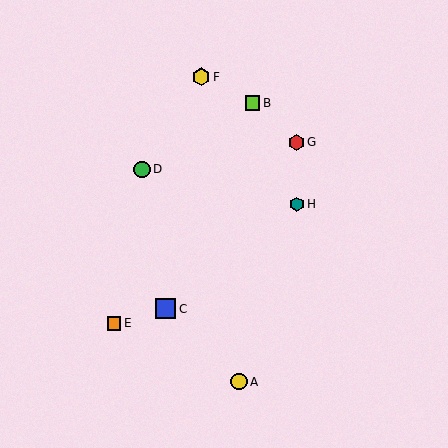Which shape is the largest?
The blue square (labeled C) is the largest.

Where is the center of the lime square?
The center of the lime square is at (253, 103).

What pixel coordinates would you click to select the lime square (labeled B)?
Click at (253, 103) to select the lime square B.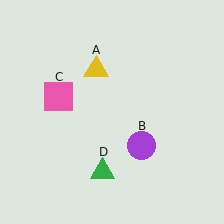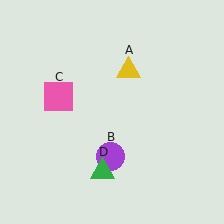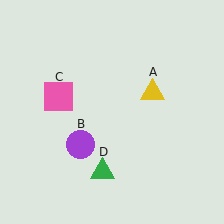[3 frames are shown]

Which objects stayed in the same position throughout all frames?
Pink square (object C) and green triangle (object D) remained stationary.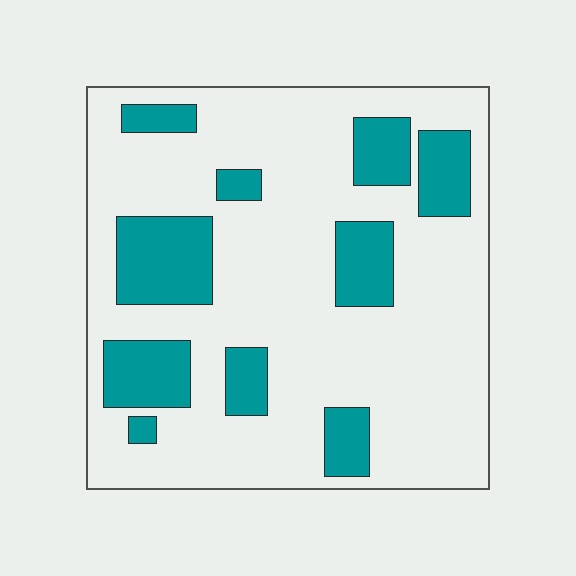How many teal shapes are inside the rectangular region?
10.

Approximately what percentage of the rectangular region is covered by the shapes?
Approximately 25%.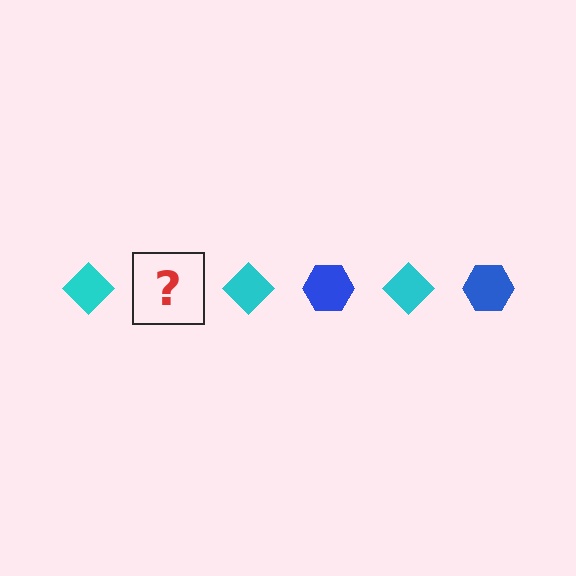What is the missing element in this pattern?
The missing element is a blue hexagon.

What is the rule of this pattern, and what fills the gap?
The rule is that the pattern alternates between cyan diamond and blue hexagon. The gap should be filled with a blue hexagon.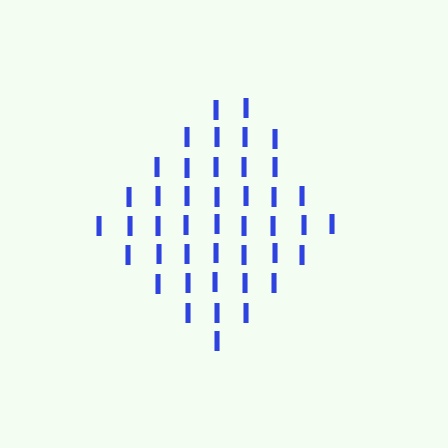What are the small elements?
The small elements are letter I's.